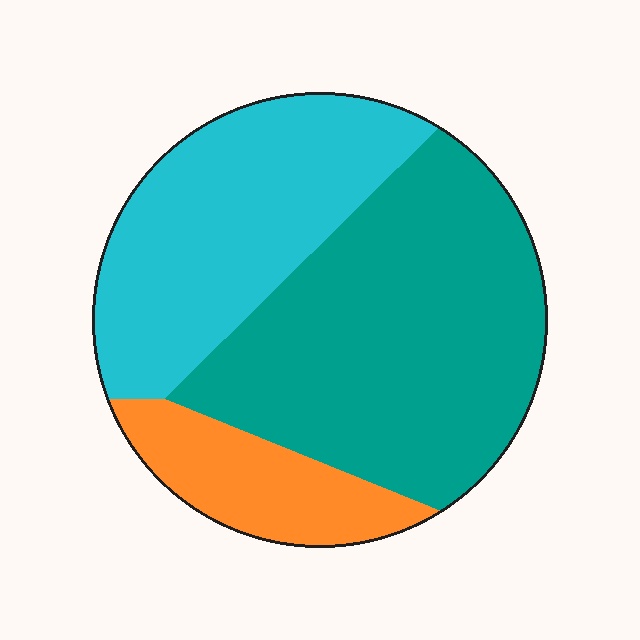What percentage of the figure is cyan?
Cyan covers about 35% of the figure.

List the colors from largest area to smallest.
From largest to smallest: teal, cyan, orange.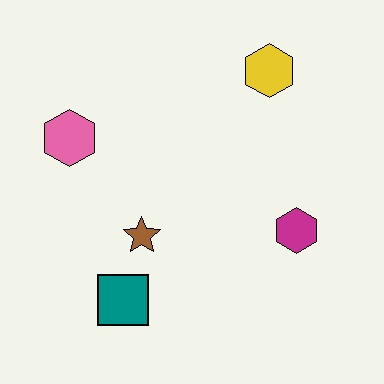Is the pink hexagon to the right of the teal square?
No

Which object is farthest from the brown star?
The yellow hexagon is farthest from the brown star.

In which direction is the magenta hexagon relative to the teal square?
The magenta hexagon is to the right of the teal square.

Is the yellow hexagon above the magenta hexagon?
Yes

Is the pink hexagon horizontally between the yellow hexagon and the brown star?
No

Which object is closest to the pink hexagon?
The brown star is closest to the pink hexagon.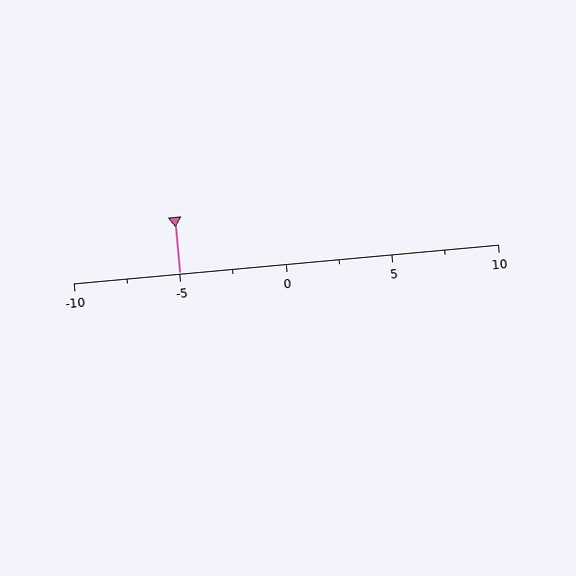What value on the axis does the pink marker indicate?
The marker indicates approximately -5.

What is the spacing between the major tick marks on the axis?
The major ticks are spaced 5 apart.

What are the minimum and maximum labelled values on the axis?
The axis runs from -10 to 10.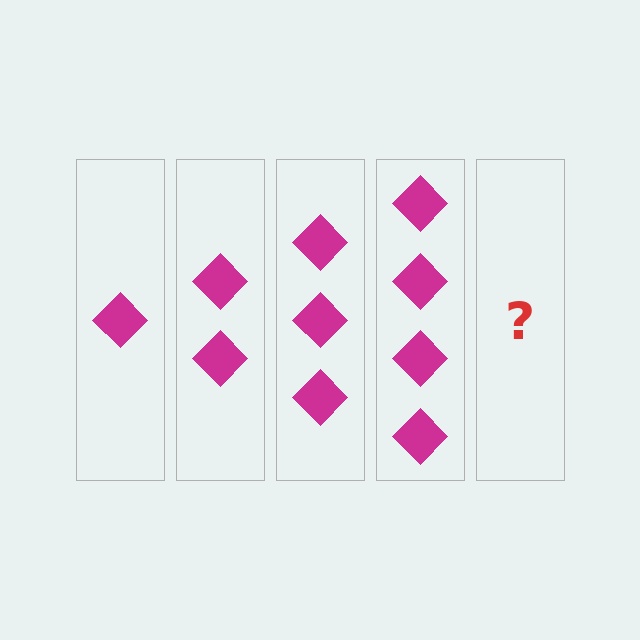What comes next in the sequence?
The next element should be 5 diamonds.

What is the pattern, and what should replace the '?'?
The pattern is that each step adds one more diamond. The '?' should be 5 diamonds.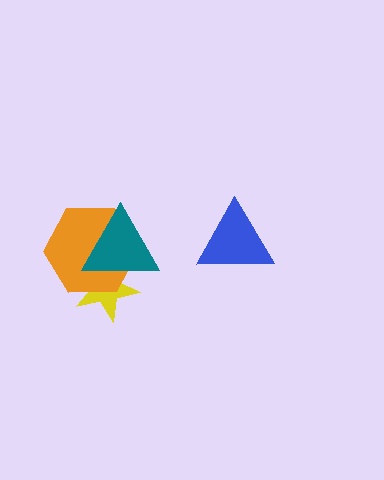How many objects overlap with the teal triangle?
2 objects overlap with the teal triangle.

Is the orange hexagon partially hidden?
Yes, it is partially covered by another shape.